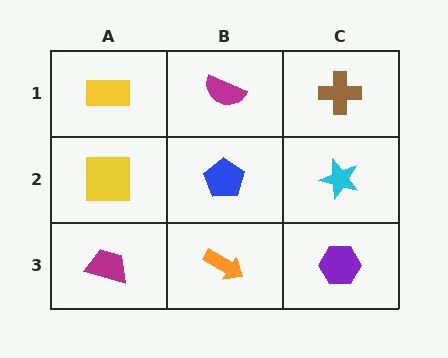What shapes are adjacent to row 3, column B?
A blue pentagon (row 2, column B), a magenta trapezoid (row 3, column A), a purple hexagon (row 3, column C).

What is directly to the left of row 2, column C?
A blue pentagon.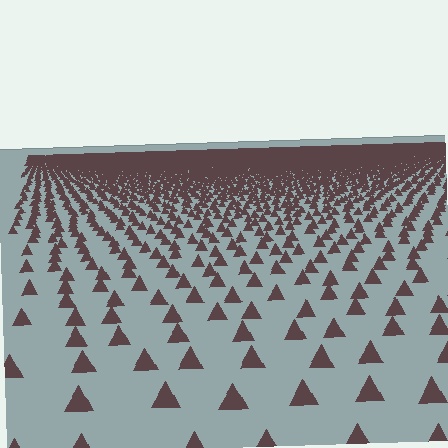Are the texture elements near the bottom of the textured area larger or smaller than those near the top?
Larger. Near the bottom, elements are closer to the viewer and appear at a bigger on-screen size.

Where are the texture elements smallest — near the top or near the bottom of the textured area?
Near the top.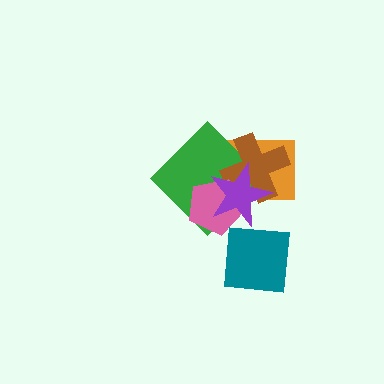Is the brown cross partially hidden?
Yes, it is partially covered by another shape.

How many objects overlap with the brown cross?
4 objects overlap with the brown cross.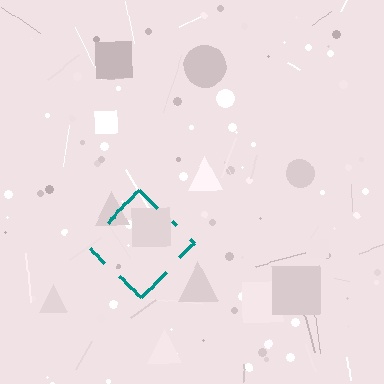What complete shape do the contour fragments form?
The contour fragments form a diamond.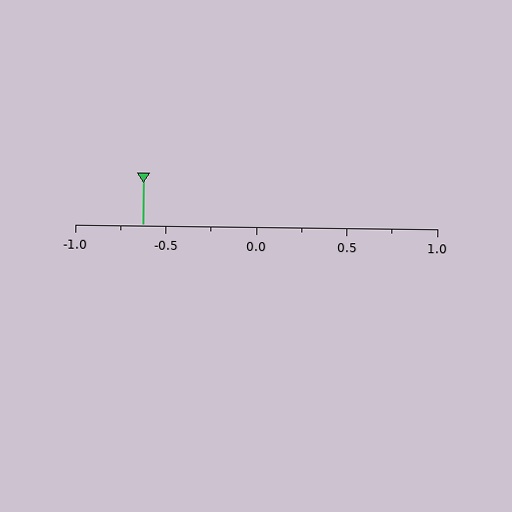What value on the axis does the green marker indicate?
The marker indicates approximately -0.62.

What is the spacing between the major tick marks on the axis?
The major ticks are spaced 0.5 apart.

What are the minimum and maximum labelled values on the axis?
The axis runs from -1.0 to 1.0.